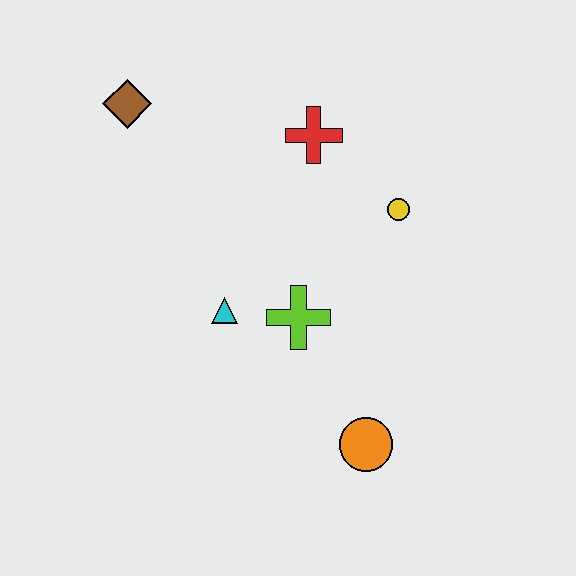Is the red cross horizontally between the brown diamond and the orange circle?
Yes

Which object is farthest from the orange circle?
The brown diamond is farthest from the orange circle.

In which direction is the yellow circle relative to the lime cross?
The yellow circle is above the lime cross.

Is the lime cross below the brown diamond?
Yes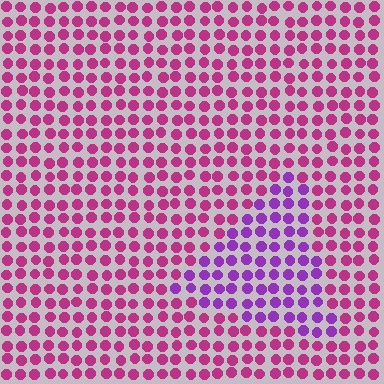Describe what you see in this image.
The image is filled with small magenta elements in a uniform arrangement. A triangle-shaped region is visible where the elements are tinted to a slightly different hue, forming a subtle color boundary.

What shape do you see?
I see a triangle.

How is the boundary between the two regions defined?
The boundary is defined purely by a slight shift in hue (about 41 degrees). Spacing, size, and orientation are identical on both sides.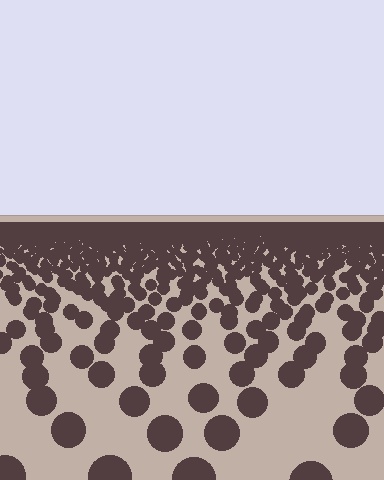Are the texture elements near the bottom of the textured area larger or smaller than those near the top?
Larger. Near the bottom, elements are closer to the viewer and appear at a bigger on-screen size.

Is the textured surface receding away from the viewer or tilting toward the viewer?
The surface is receding away from the viewer. Texture elements get smaller and denser toward the top.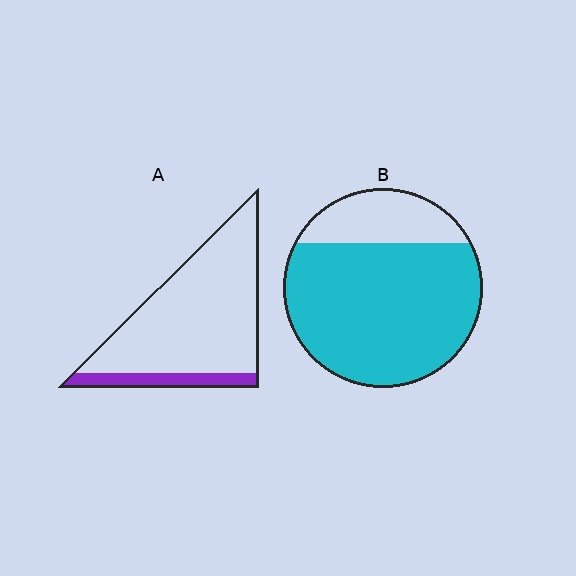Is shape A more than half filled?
No.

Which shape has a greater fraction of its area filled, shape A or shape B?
Shape B.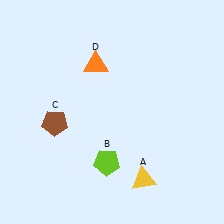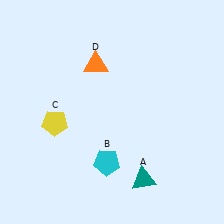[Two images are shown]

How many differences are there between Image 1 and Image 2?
There are 3 differences between the two images.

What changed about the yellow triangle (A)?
In Image 1, A is yellow. In Image 2, it changed to teal.